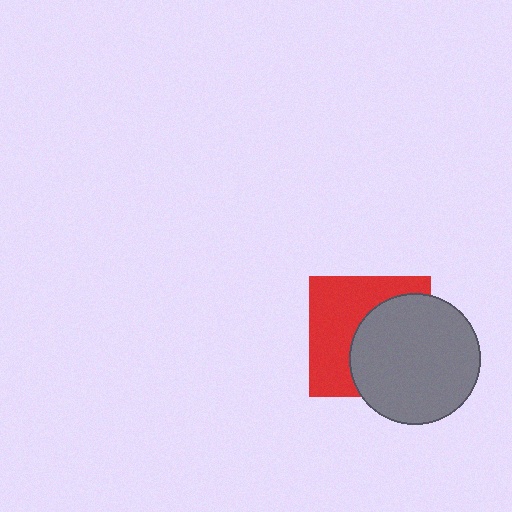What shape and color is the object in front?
The object in front is a gray circle.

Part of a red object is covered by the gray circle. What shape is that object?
It is a square.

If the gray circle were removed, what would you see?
You would see the complete red square.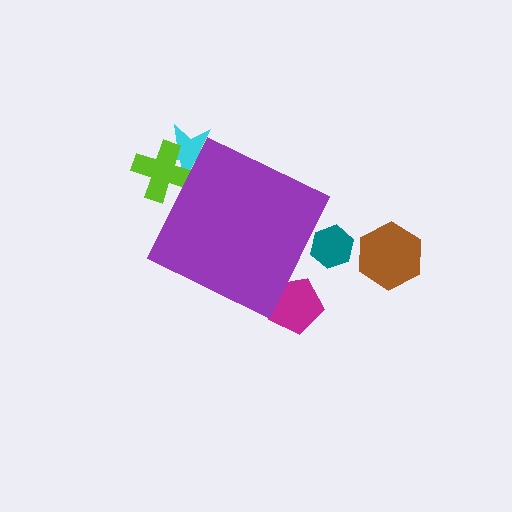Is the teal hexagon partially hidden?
Yes, the teal hexagon is partially hidden behind the purple diamond.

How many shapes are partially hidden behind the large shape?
4 shapes are partially hidden.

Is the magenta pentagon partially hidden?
Yes, the magenta pentagon is partially hidden behind the purple diamond.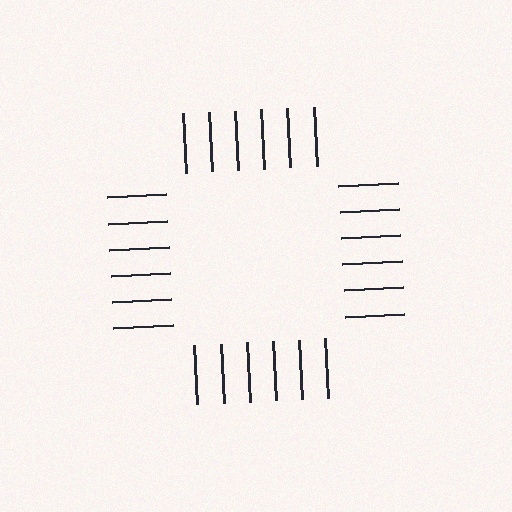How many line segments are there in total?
24 — 6 along each of the 4 edges.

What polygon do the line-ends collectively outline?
An illusory square — the line segments terminate on its edges but no continuous stroke is drawn.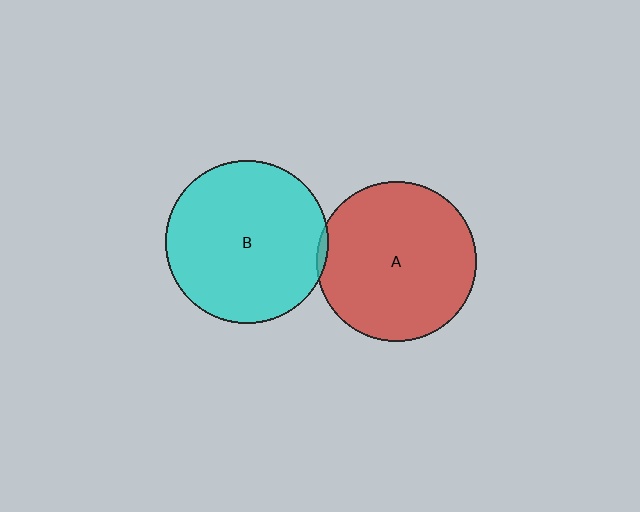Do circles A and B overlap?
Yes.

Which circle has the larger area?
Circle B (cyan).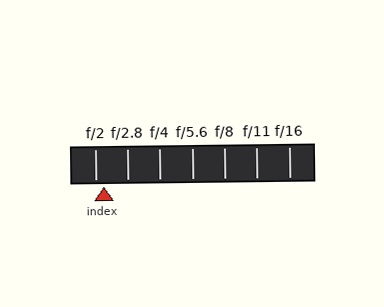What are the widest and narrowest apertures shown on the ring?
The widest aperture shown is f/2 and the narrowest is f/16.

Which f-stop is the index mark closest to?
The index mark is closest to f/2.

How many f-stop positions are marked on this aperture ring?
There are 7 f-stop positions marked.